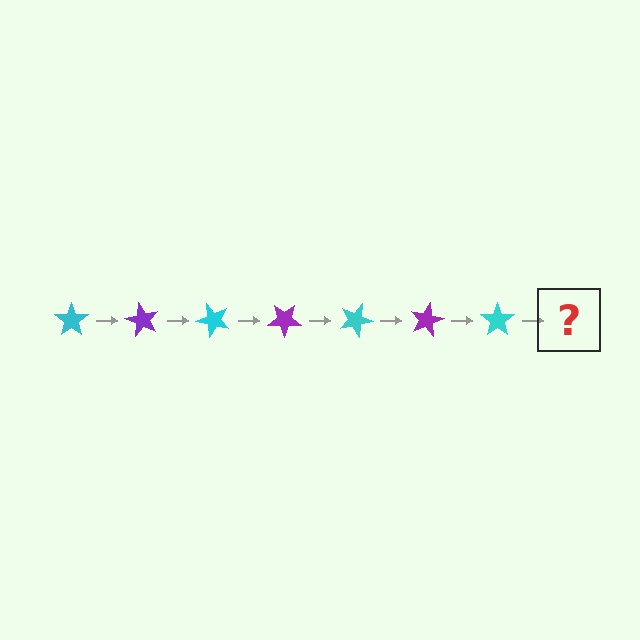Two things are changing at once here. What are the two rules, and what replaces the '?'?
The two rules are that it rotates 60 degrees each step and the color cycles through cyan and purple. The '?' should be a purple star, rotated 420 degrees from the start.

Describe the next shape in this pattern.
It should be a purple star, rotated 420 degrees from the start.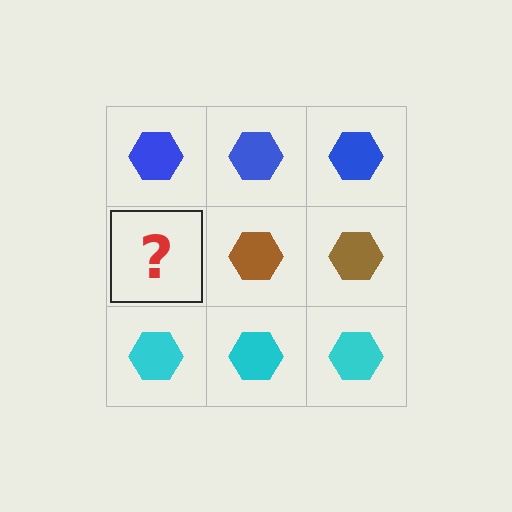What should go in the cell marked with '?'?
The missing cell should contain a brown hexagon.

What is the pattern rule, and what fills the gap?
The rule is that each row has a consistent color. The gap should be filled with a brown hexagon.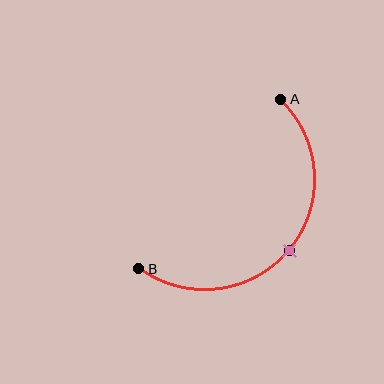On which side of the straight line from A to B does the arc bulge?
The arc bulges below and to the right of the straight line connecting A and B.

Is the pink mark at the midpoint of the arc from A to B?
Yes. The pink mark lies on the arc at equal arc-length from both A and B — it is the arc midpoint.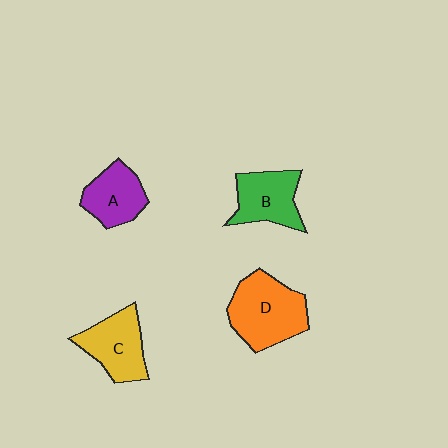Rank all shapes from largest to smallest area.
From largest to smallest: D (orange), C (yellow), B (green), A (purple).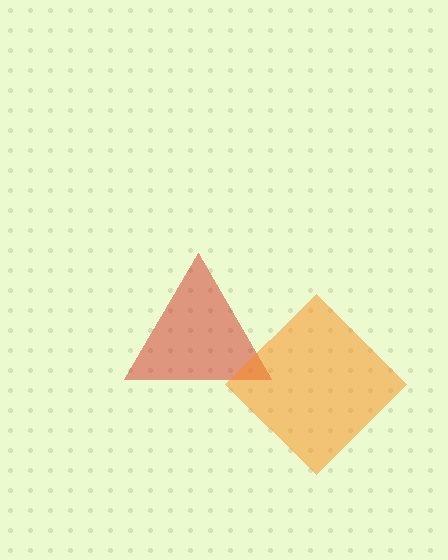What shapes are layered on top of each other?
The layered shapes are: a red triangle, an orange diamond.